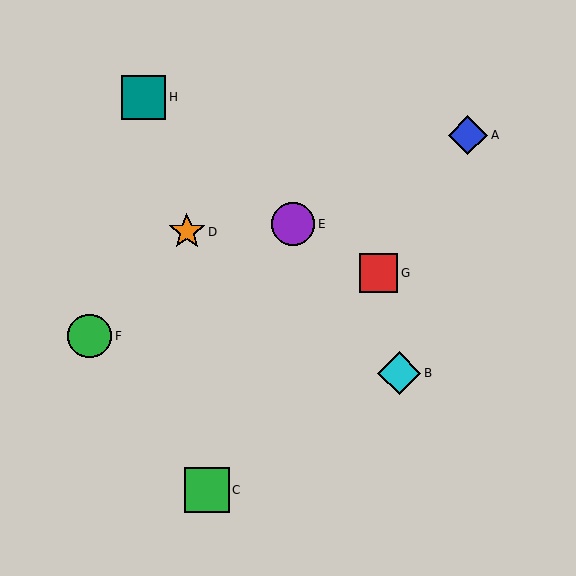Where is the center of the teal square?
The center of the teal square is at (143, 97).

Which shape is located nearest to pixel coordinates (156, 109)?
The teal square (labeled H) at (143, 97) is nearest to that location.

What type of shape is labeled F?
Shape F is a green circle.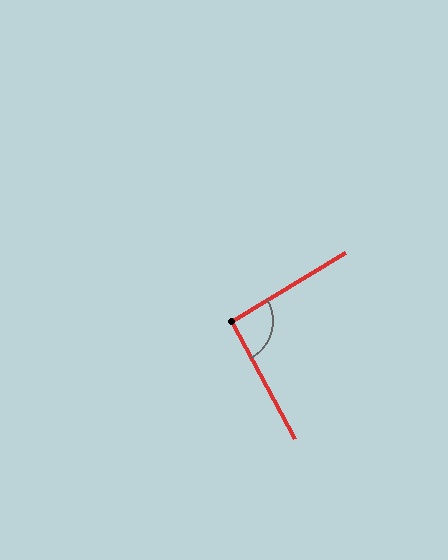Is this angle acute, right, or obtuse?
It is approximately a right angle.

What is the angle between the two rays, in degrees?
Approximately 93 degrees.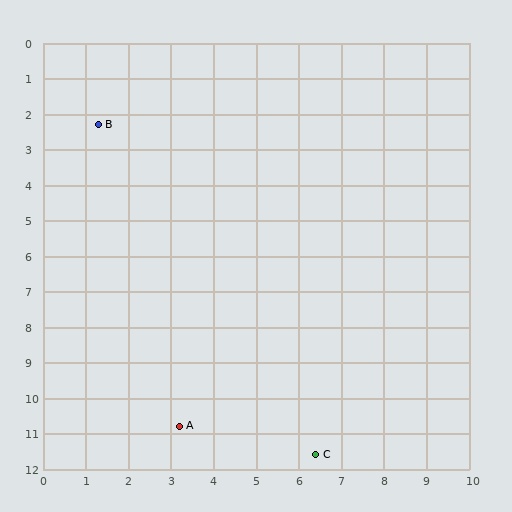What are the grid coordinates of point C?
Point C is at approximately (6.4, 11.6).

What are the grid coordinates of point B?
Point B is at approximately (1.3, 2.3).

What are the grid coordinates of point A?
Point A is at approximately (3.2, 10.8).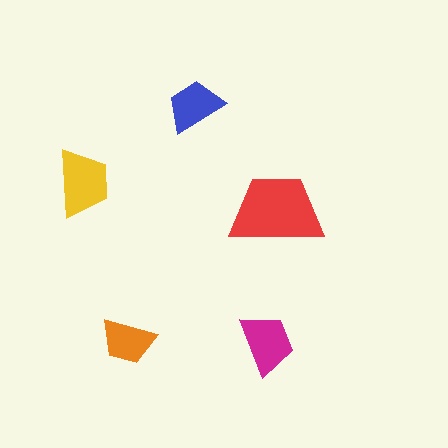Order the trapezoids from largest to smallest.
the red one, the yellow one, the magenta one, the blue one, the orange one.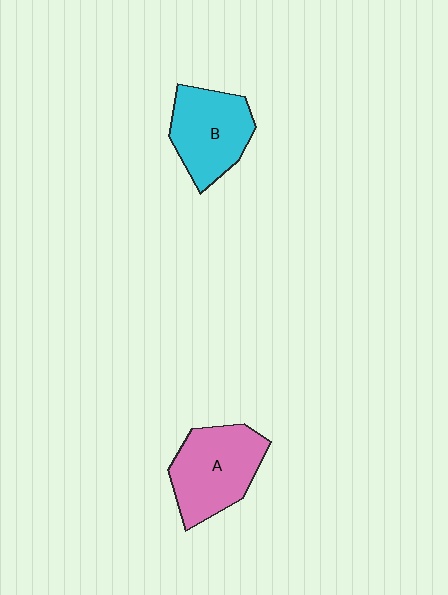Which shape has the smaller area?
Shape B (cyan).